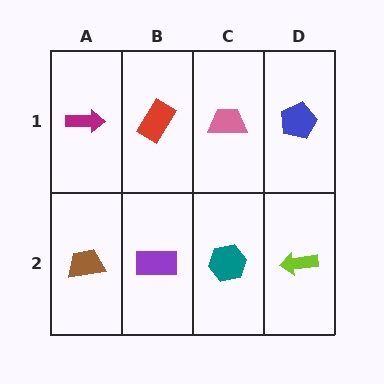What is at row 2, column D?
A lime arrow.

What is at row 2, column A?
A brown trapezoid.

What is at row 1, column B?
A red rectangle.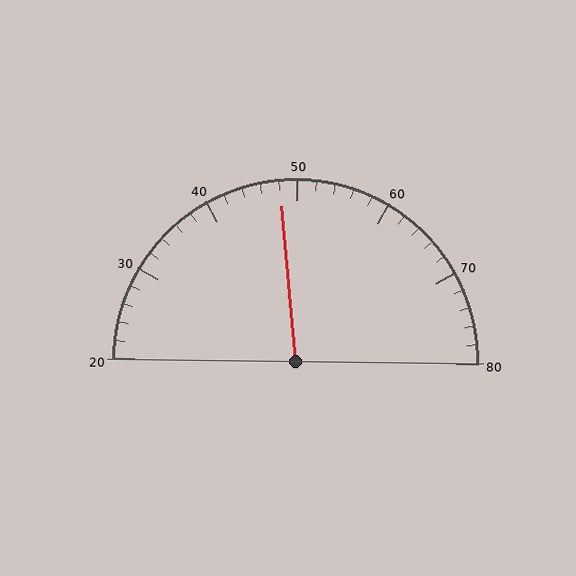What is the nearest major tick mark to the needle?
The nearest major tick mark is 50.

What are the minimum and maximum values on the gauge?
The gauge ranges from 20 to 80.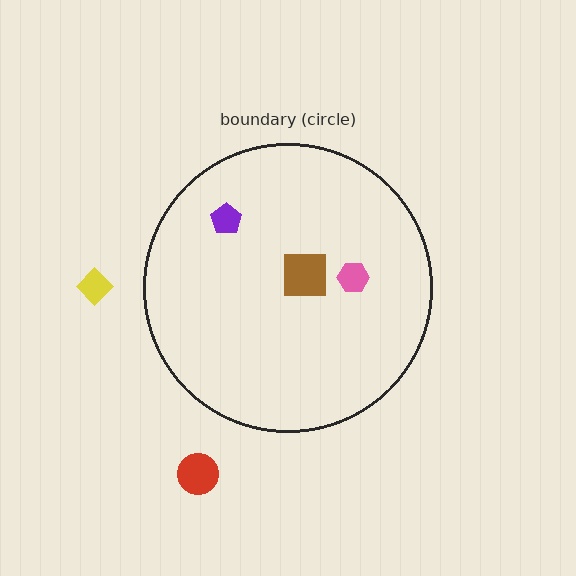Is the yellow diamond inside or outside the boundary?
Outside.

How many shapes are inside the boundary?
3 inside, 2 outside.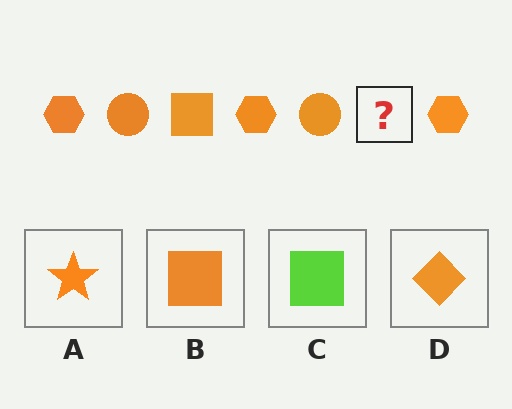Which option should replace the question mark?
Option B.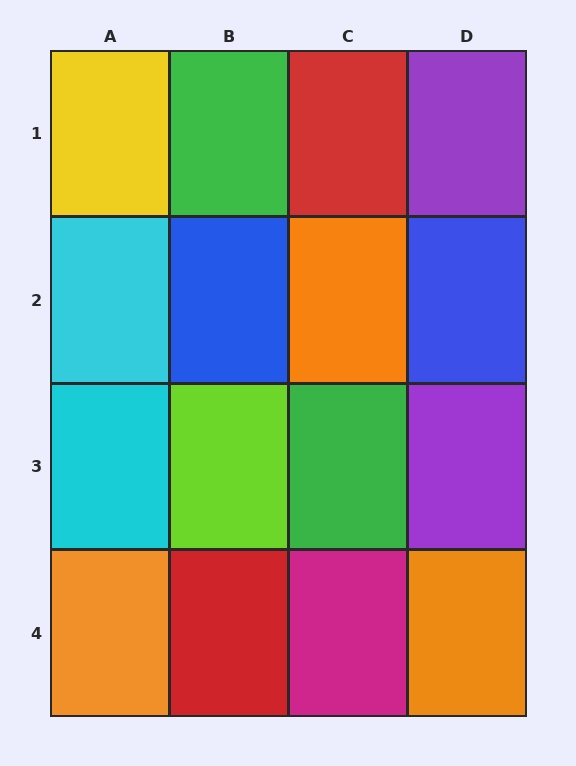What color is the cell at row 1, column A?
Yellow.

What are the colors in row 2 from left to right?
Cyan, blue, orange, blue.